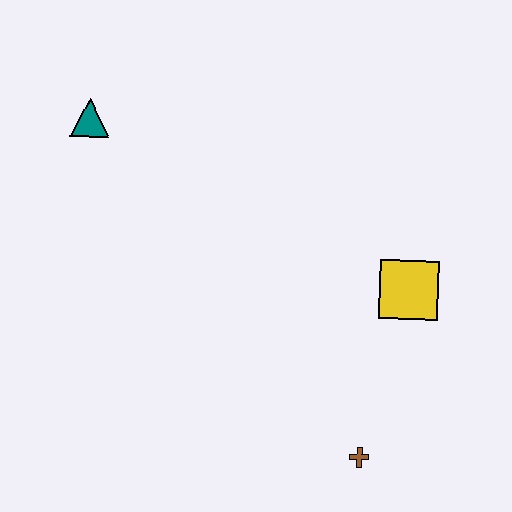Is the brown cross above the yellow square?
No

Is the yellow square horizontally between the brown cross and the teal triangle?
No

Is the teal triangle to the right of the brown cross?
No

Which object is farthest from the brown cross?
The teal triangle is farthest from the brown cross.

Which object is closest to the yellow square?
The brown cross is closest to the yellow square.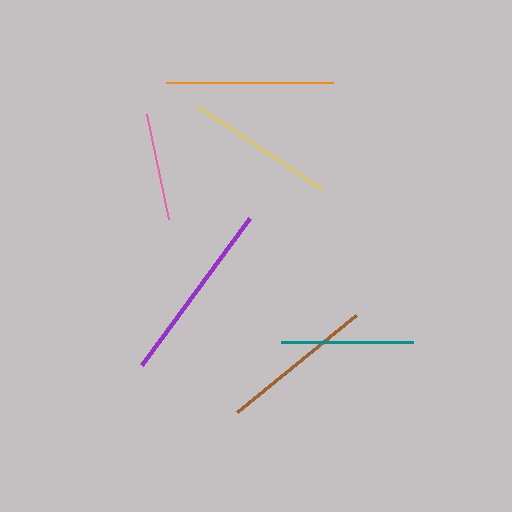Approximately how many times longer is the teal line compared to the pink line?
The teal line is approximately 1.2 times the length of the pink line.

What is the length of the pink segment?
The pink segment is approximately 107 pixels long.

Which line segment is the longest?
The purple line is the longest at approximately 183 pixels.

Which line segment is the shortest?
The pink line is the shortest at approximately 107 pixels.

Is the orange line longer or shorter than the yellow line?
The orange line is longer than the yellow line.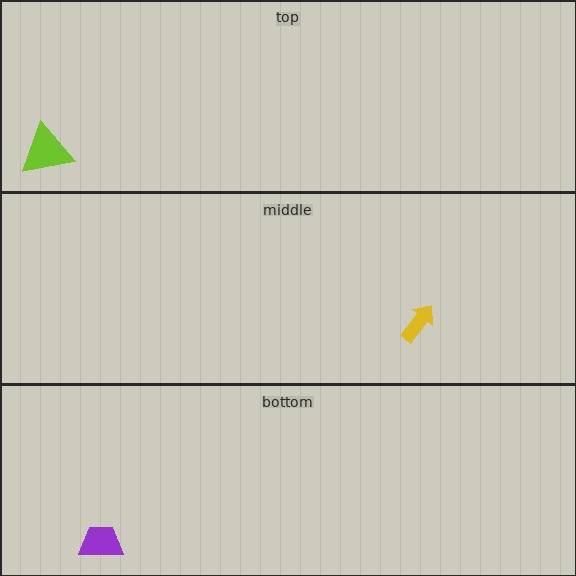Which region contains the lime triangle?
The top region.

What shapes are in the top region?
The lime triangle.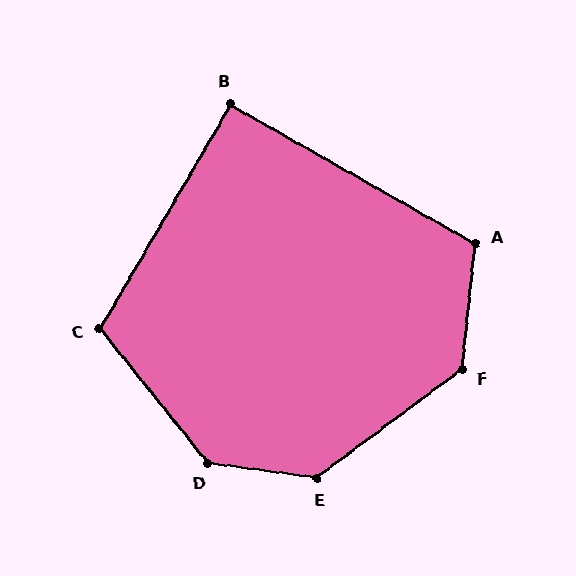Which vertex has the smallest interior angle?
B, at approximately 91 degrees.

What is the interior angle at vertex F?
Approximately 133 degrees (obtuse).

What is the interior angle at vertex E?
Approximately 135 degrees (obtuse).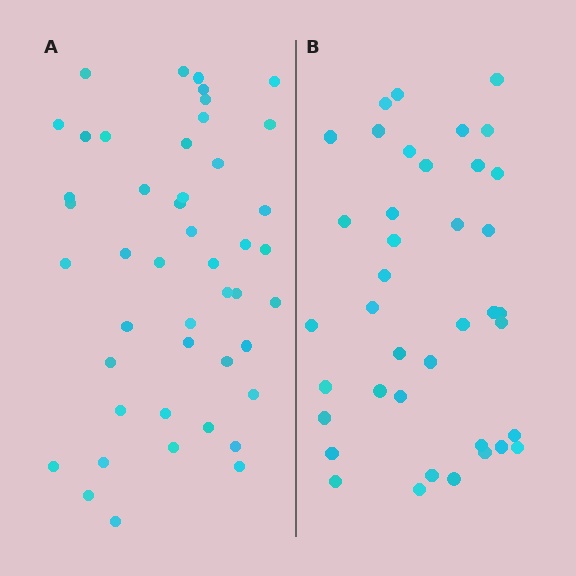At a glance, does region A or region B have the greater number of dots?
Region A (the left region) has more dots.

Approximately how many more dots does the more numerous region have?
Region A has roughly 8 or so more dots than region B.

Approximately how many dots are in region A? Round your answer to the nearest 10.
About 50 dots. (The exact count is 46, which rounds to 50.)